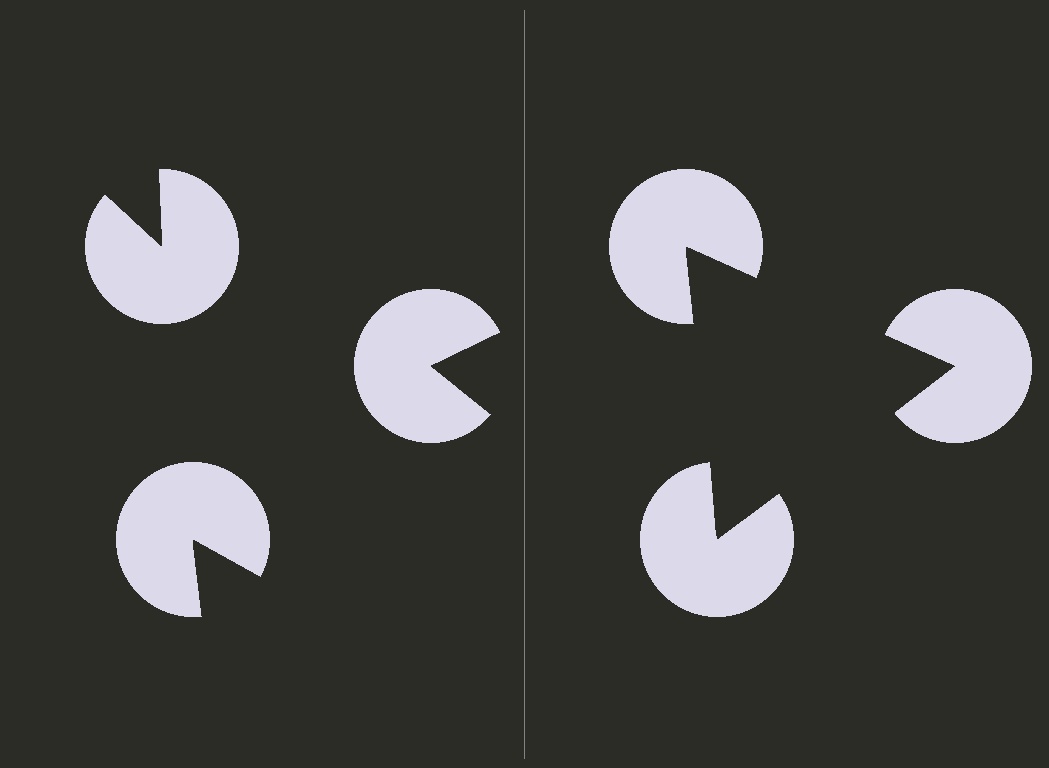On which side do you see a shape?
An illusory triangle appears on the right side. On the left side the wedge cuts are rotated, so no coherent shape forms.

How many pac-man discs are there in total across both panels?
6 — 3 on each side.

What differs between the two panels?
The pac-man discs are positioned identically on both sides; only the wedge orientations differ. On the right they align to a triangle; on the left they are misaligned.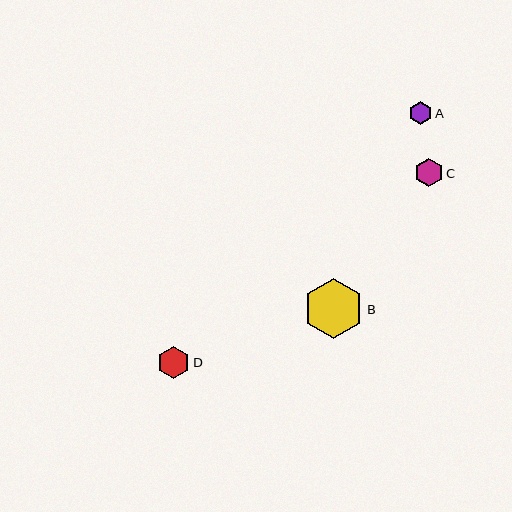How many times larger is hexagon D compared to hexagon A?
Hexagon D is approximately 1.4 times the size of hexagon A.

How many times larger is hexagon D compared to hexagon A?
Hexagon D is approximately 1.4 times the size of hexagon A.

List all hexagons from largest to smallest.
From largest to smallest: B, D, C, A.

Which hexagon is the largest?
Hexagon B is the largest with a size of approximately 60 pixels.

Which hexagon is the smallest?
Hexagon A is the smallest with a size of approximately 23 pixels.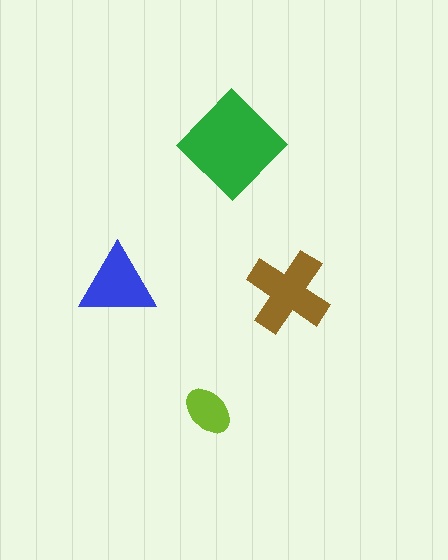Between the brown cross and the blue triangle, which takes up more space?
The brown cross.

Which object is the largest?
The green diamond.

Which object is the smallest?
The lime ellipse.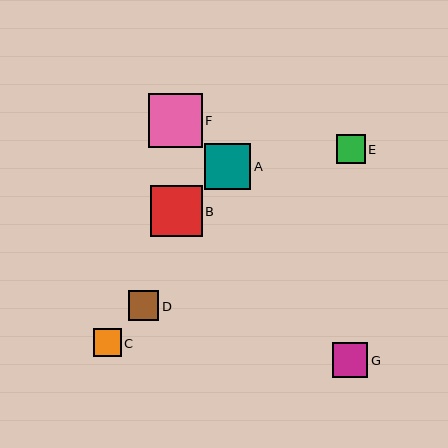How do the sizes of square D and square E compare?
Square D and square E are approximately the same size.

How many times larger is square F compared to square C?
Square F is approximately 1.9 times the size of square C.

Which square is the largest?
Square F is the largest with a size of approximately 54 pixels.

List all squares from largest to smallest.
From largest to smallest: F, B, A, G, D, E, C.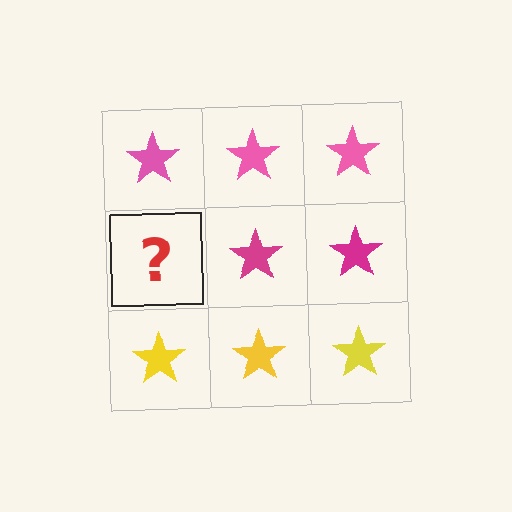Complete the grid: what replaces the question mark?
The question mark should be replaced with a magenta star.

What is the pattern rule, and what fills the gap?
The rule is that each row has a consistent color. The gap should be filled with a magenta star.